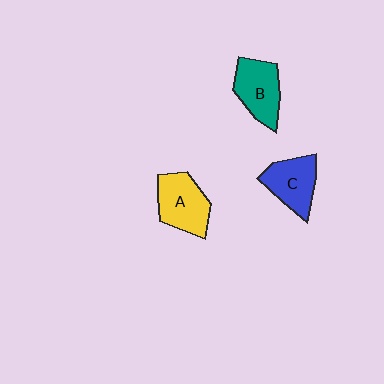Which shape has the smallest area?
Shape C (blue).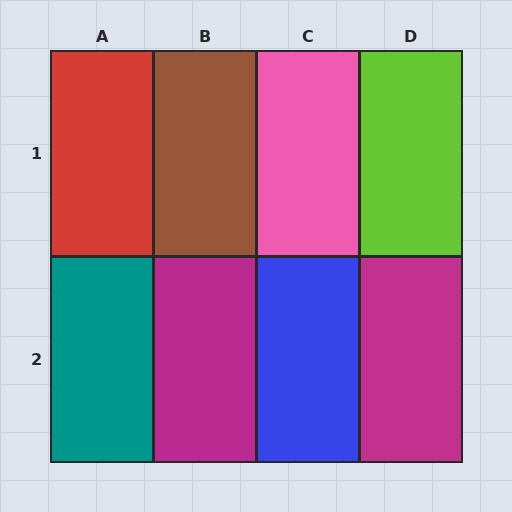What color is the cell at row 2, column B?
Magenta.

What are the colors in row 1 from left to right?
Red, brown, pink, lime.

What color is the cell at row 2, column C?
Blue.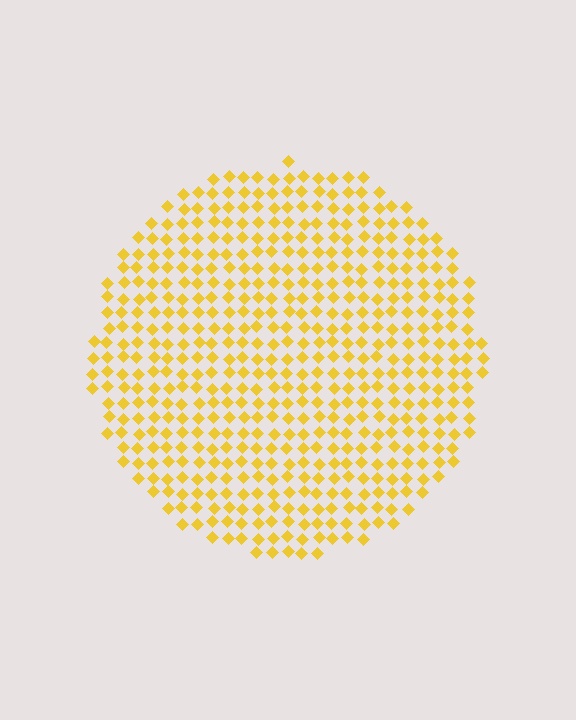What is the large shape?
The large shape is a circle.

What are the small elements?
The small elements are diamonds.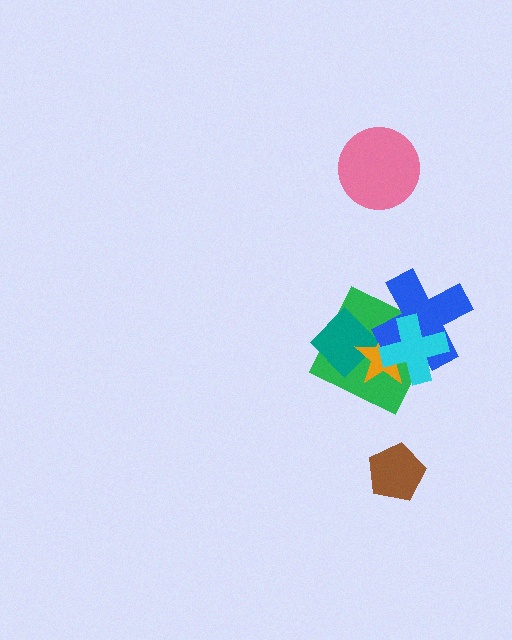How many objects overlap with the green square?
4 objects overlap with the green square.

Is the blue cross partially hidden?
Yes, it is partially covered by another shape.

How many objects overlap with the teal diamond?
2 objects overlap with the teal diamond.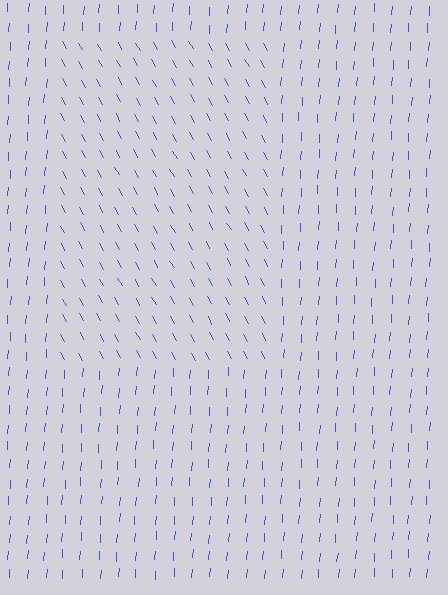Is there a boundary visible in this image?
Yes, there is a texture boundary formed by a change in line orientation.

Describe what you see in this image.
The image is filled with small blue line segments. A rectangle region in the image has lines oriented differently from the surrounding lines, creating a visible texture boundary.